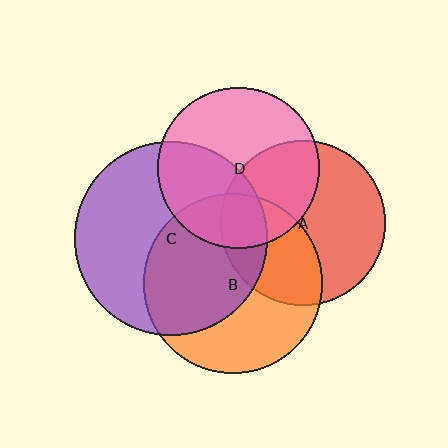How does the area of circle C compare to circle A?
Approximately 1.4 times.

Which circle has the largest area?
Circle C (purple).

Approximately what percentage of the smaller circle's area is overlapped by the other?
Approximately 25%.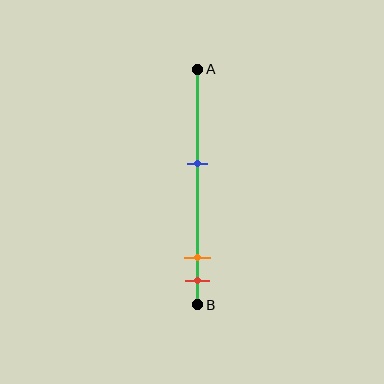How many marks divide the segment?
There are 3 marks dividing the segment.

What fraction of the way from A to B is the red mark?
The red mark is approximately 90% (0.9) of the way from A to B.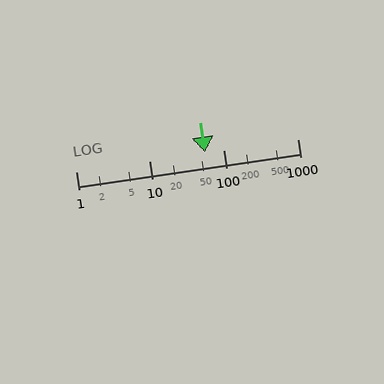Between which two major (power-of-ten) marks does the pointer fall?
The pointer is between 10 and 100.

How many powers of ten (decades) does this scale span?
The scale spans 3 decades, from 1 to 1000.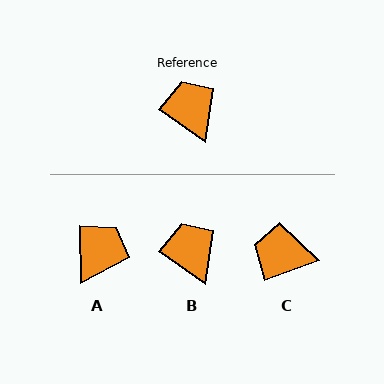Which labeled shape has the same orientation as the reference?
B.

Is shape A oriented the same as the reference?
No, it is off by about 54 degrees.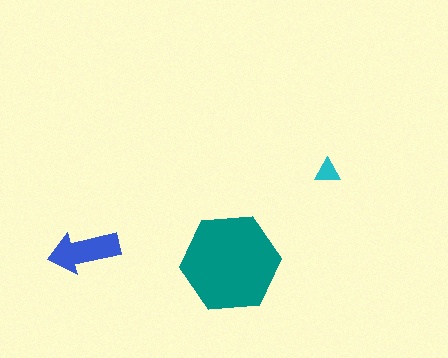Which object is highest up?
The cyan triangle is topmost.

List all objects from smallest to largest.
The cyan triangle, the blue arrow, the teal hexagon.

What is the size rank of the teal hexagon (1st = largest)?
1st.